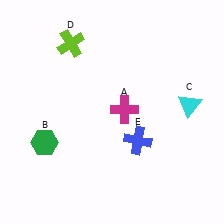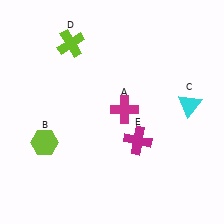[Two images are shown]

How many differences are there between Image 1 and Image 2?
There are 2 differences between the two images.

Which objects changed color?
B changed from green to lime. E changed from blue to magenta.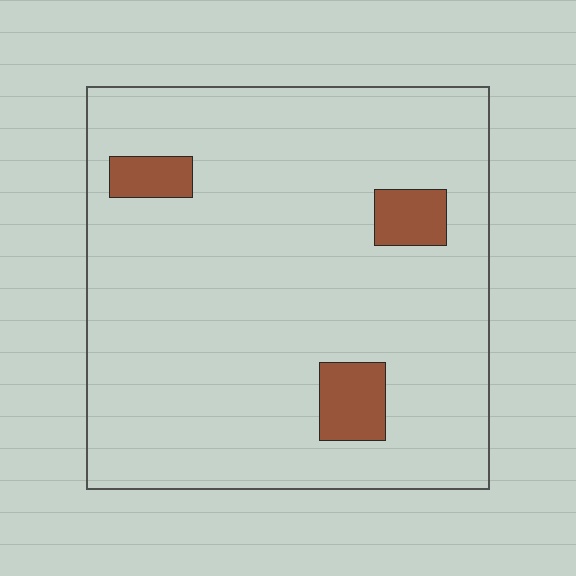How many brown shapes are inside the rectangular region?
3.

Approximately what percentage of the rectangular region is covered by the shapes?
Approximately 10%.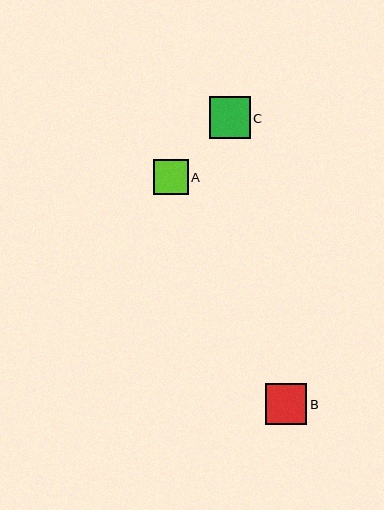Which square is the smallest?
Square A is the smallest with a size of approximately 35 pixels.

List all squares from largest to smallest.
From largest to smallest: B, C, A.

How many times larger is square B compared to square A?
Square B is approximately 1.2 times the size of square A.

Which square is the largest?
Square B is the largest with a size of approximately 41 pixels.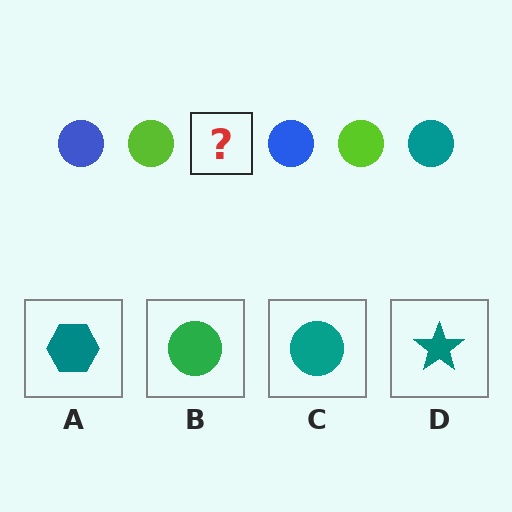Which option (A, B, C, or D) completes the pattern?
C.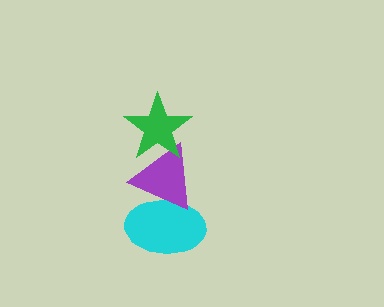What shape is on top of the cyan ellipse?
The purple triangle is on top of the cyan ellipse.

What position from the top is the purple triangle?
The purple triangle is 2nd from the top.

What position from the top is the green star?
The green star is 1st from the top.